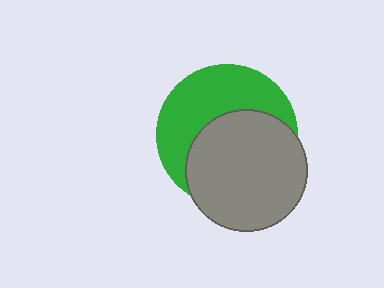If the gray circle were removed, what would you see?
You would see the complete green circle.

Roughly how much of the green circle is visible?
About half of it is visible (roughly 47%).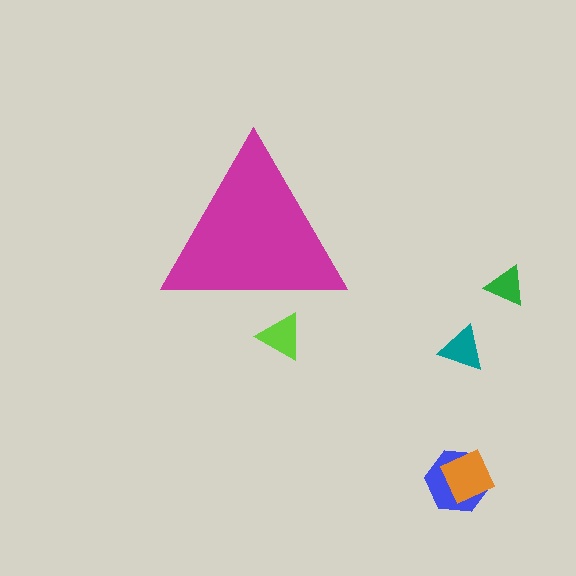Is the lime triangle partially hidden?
Yes, the lime triangle is partially hidden behind the magenta triangle.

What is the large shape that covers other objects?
A magenta triangle.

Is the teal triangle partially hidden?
No, the teal triangle is fully visible.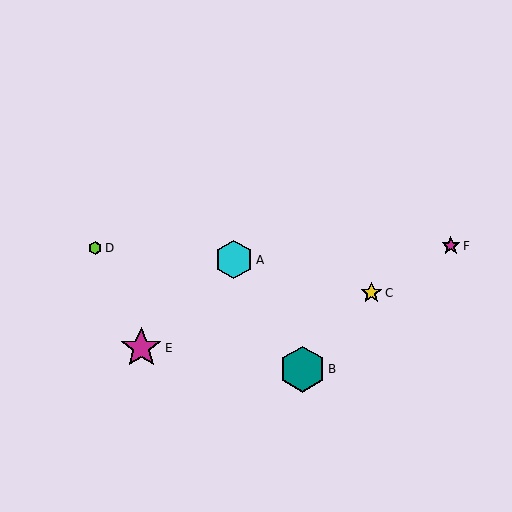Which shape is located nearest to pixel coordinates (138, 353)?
The magenta star (labeled E) at (141, 348) is nearest to that location.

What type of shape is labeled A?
Shape A is a cyan hexagon.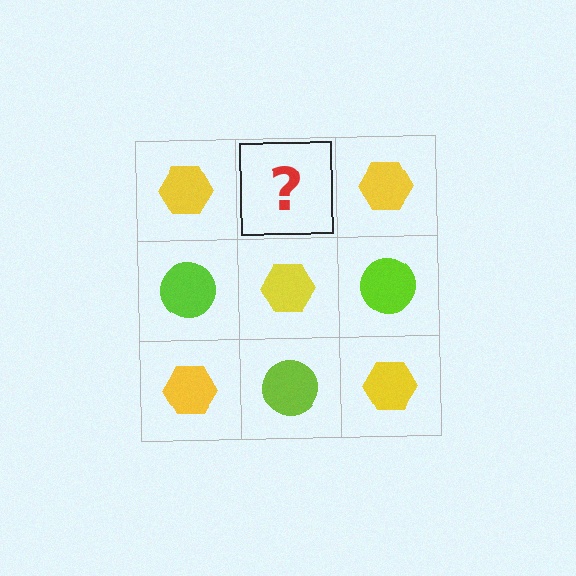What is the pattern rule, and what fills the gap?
The rule is that it alternates yellow hexagon and lime circle in a checkerboard pattern. The gap should be filled with a lime circle.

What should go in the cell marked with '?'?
The missing cell should contain a lime circle.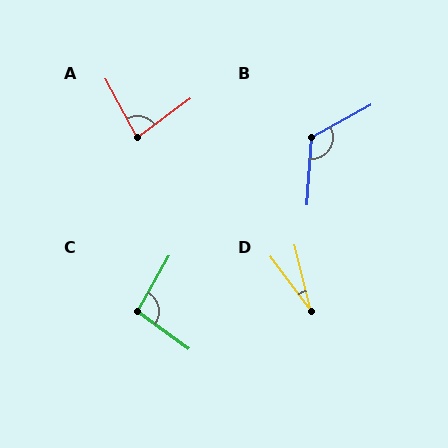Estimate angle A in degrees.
Approximately 81 degrees.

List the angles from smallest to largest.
D (22°), A (81°), C (96°), B (122°).